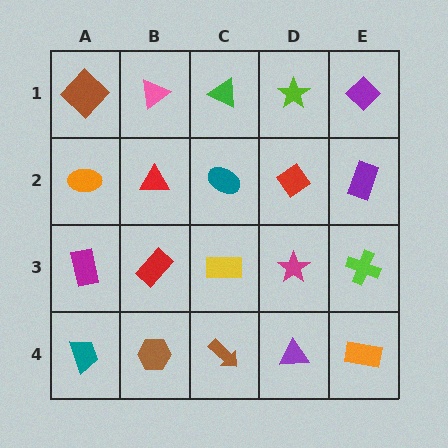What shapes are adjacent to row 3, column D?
A red diamond (row 2, column D), a purple triangle (row 4, column D), a yellow rectangle (row 3, column C), a lime cross (row 3, column E).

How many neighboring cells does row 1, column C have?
3.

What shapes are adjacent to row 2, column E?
A purple diamond (row 1, column E), a lime cross (row 3, column E), a red diamond (row 2, column D).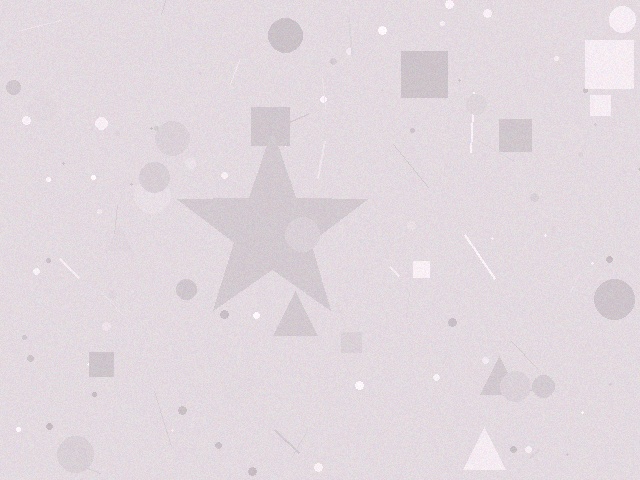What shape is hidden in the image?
A star is hidden in the image.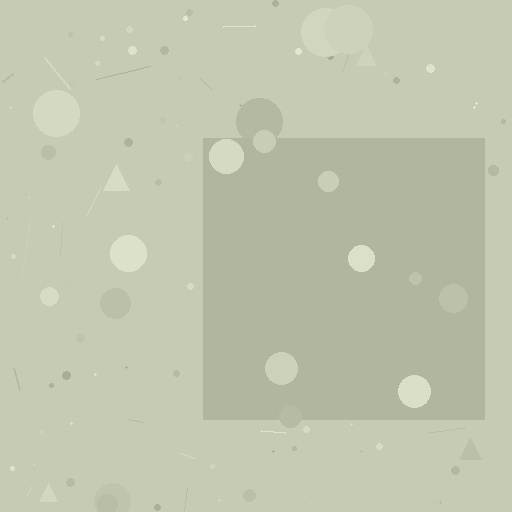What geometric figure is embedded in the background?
A square is embedded in the background.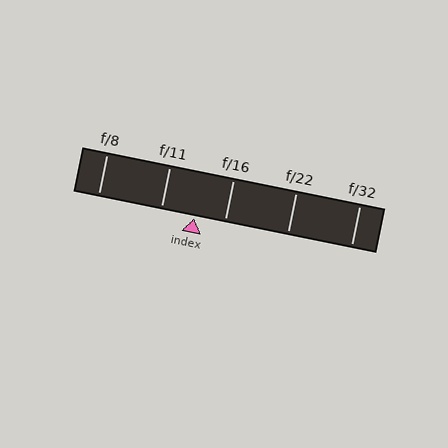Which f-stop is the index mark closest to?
The index mark is closest to f/16.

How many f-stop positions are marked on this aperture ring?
There are 5 f-stop positions marked.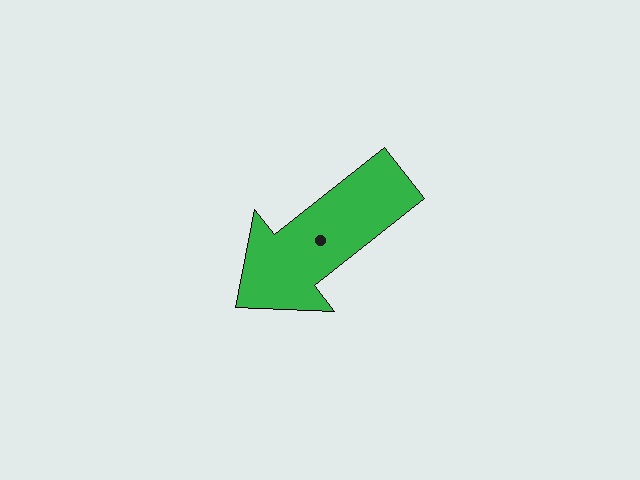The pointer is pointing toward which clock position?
Roughly 8 o'clock.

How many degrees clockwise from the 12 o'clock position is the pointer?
Approximately 232 degrees.